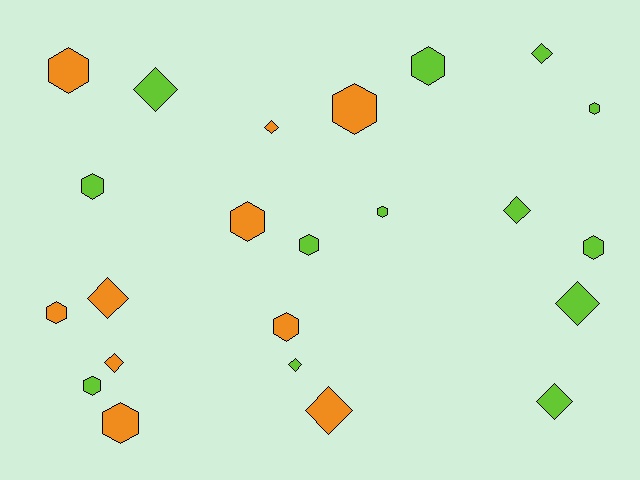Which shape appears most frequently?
Hexagon, with 13 objects.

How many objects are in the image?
There are 23 objects.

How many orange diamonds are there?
There are 4 orange diamonds.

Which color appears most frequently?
Lime, with 13 objects.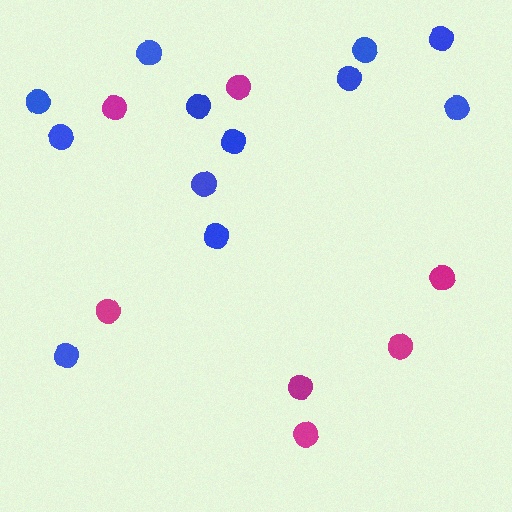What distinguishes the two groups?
There are 2 groups: one group of magenta circles (7) and one group of blue circles (12).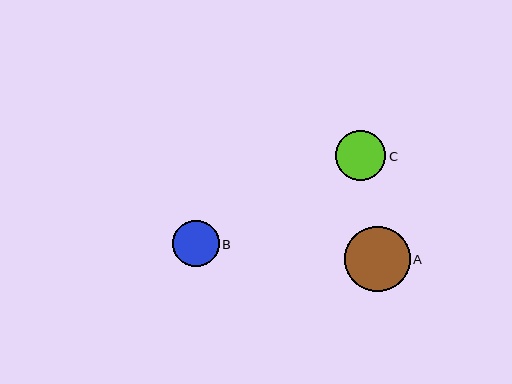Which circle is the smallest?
Circle B is the smallest with a size of approximately 46 pixels.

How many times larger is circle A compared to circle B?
Circle A is approximately 1.4 times the size of circle B.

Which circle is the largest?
Circle A is the largest with a size of approximately 65 pixels.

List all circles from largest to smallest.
From largest to smallest: A, C, B.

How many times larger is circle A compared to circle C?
Circle A is approximately 1.3 times the size of circle C.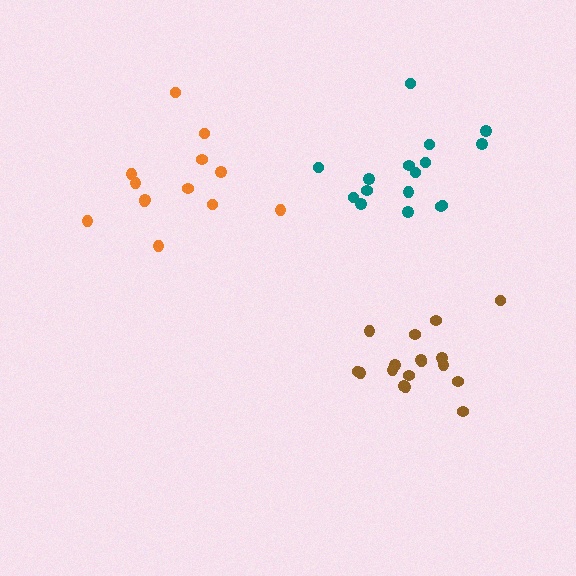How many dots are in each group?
Group 1: 13 dots, Group 2: 17 dots, Group 3: 16 dots (46 total).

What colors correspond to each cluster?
The clusters are colored: orange, brown, teal.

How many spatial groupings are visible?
There are 3 spatial groupings.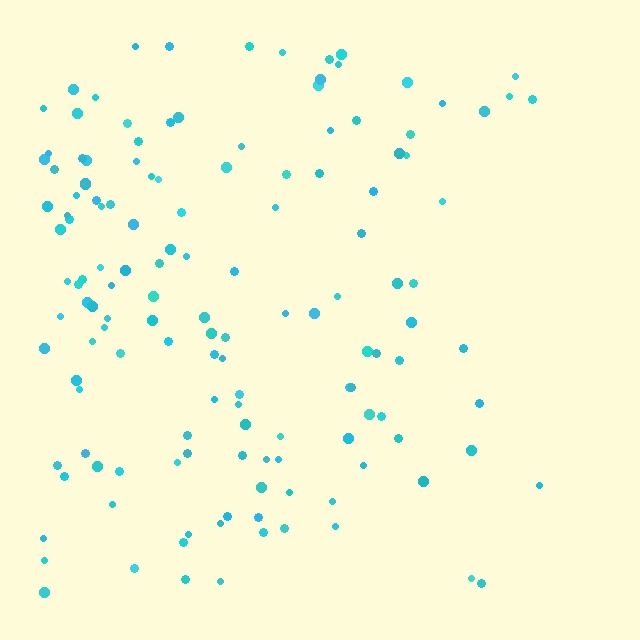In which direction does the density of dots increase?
From right to left, with the left side densest.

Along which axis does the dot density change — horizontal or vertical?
Horizontal.